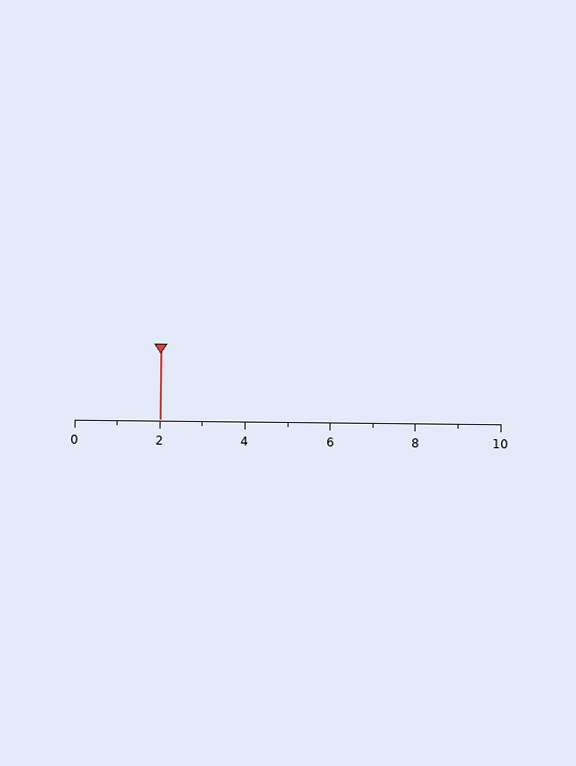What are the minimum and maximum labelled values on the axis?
The axis runs from 0 to 10.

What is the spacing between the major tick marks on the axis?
The major ticks are spaced 2 apart.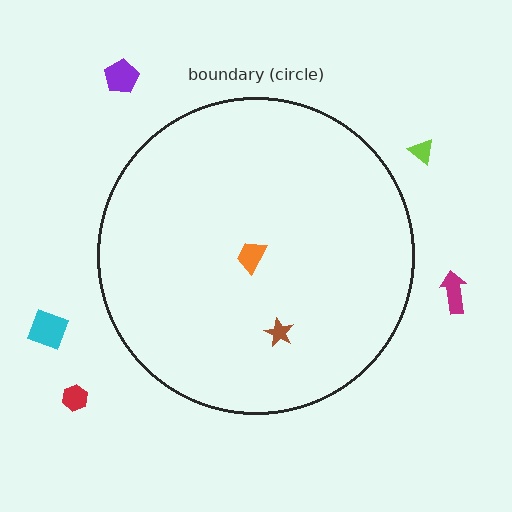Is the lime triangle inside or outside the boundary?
Outside.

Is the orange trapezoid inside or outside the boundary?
Inside.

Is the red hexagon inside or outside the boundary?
Outside.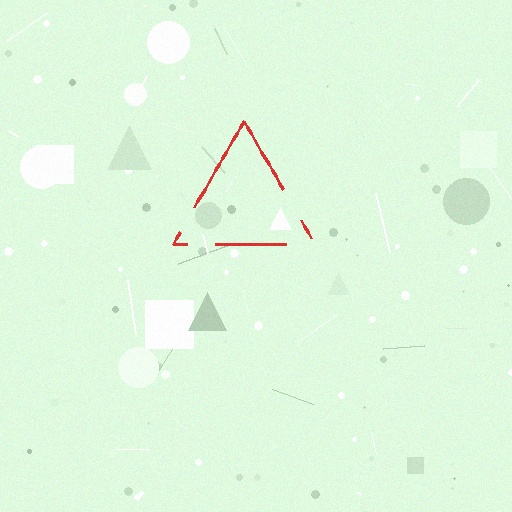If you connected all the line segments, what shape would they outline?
They would outline a triangle.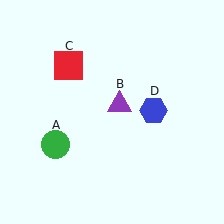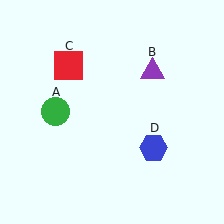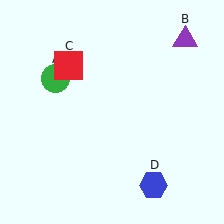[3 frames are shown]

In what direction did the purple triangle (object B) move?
The purple triangle (object B) moved up and to the right.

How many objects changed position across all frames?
3 objects changed position: green circle (object A), purple triangle (object B), blue hexagon (object D).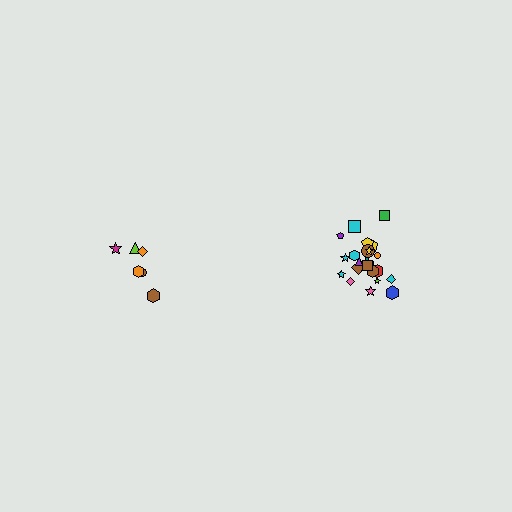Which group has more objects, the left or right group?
The right group.